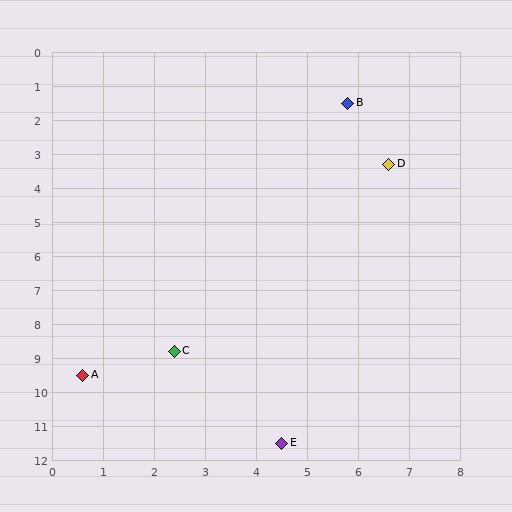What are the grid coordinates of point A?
Point A is at approximately (0.6, 9.5).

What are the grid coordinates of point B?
Point B is at approximately (5.8, 1.5).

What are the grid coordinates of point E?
Point E is at approximately (4.5, 11.5).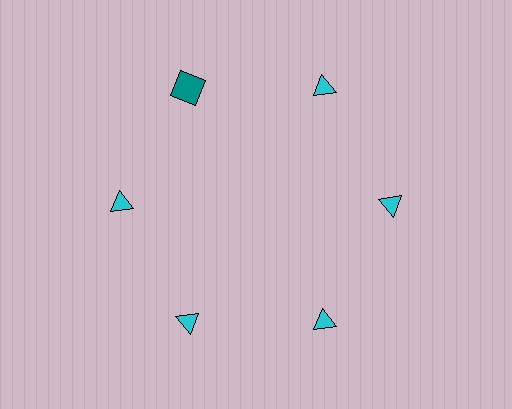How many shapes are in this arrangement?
There are 6 shapes arranged in a ring pattern.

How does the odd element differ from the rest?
It differs in both color (teal instead of cyan) and shape (square instead of triangle).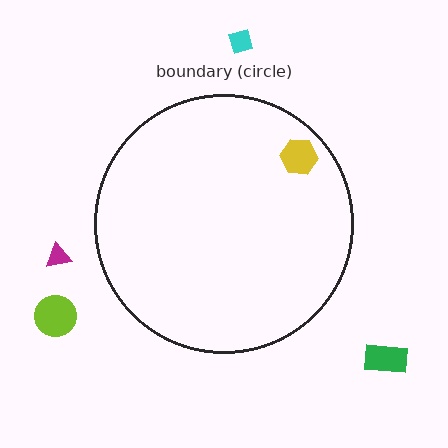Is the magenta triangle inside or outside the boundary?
Outside.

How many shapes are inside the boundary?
1 inside, 4 outside.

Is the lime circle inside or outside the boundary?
Outside.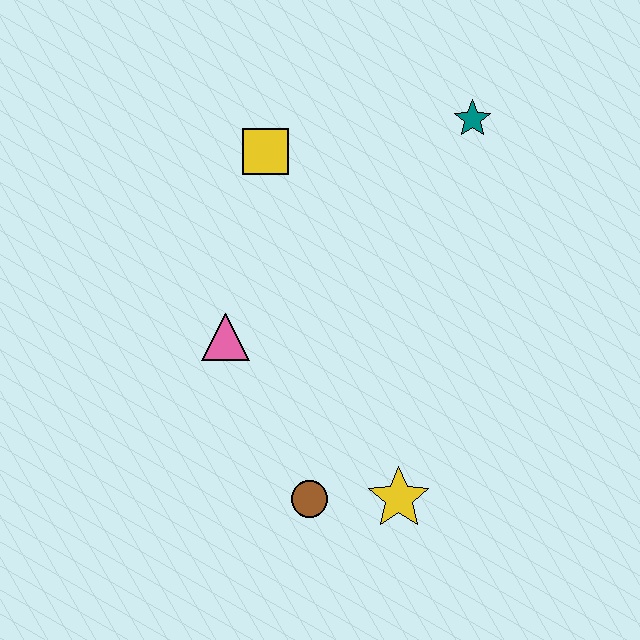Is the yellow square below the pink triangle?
No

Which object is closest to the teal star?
The yellow square is closest to the teal star.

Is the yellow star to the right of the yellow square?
Yes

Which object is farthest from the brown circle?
The teal star is farthest from the brown circle.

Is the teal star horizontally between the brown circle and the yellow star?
No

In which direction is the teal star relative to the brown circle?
The teal star is above the brown circle.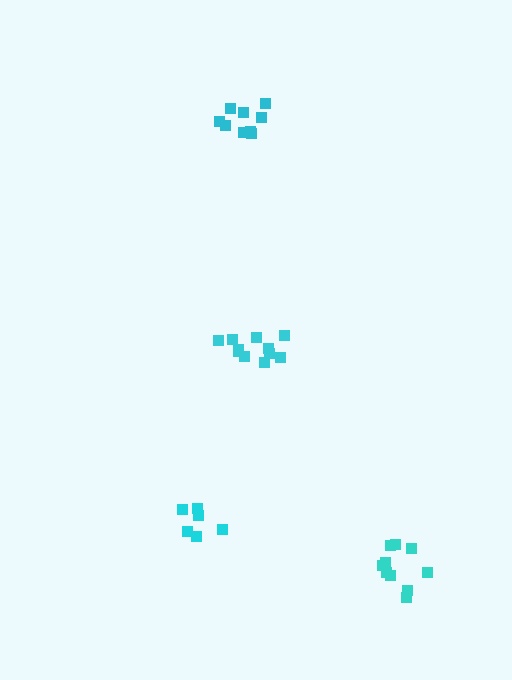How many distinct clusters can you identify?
There are 4 distinct clusters.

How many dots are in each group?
Group 1: 11 dots, Group 2: 6 dots, Group 3: 10 dots, Group 4: 9 dots (36 total).